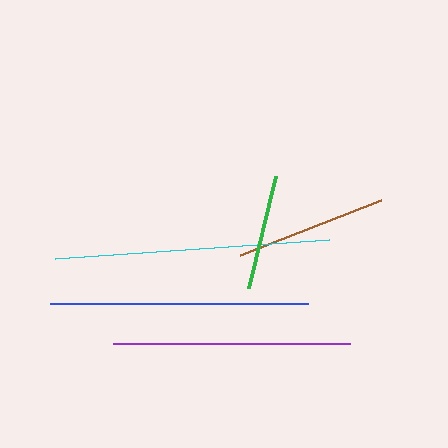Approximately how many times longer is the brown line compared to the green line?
The brown line is approximately 1.3 times the length of the green line.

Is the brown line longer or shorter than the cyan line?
The cyan line is longer than the brown line.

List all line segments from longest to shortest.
From longest to shortest: cyan, blue, purple, brown, green.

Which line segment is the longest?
The cyan line is the longest at approximately 275 pixels.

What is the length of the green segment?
The green segment is approximately 115 pixels long.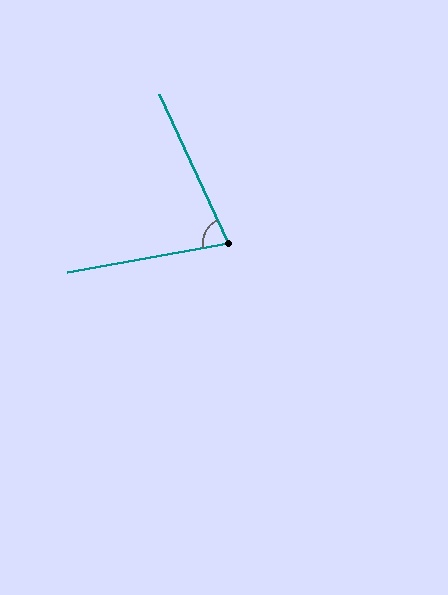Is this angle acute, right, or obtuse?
It is acute.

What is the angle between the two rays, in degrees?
Approximately 76 degrees.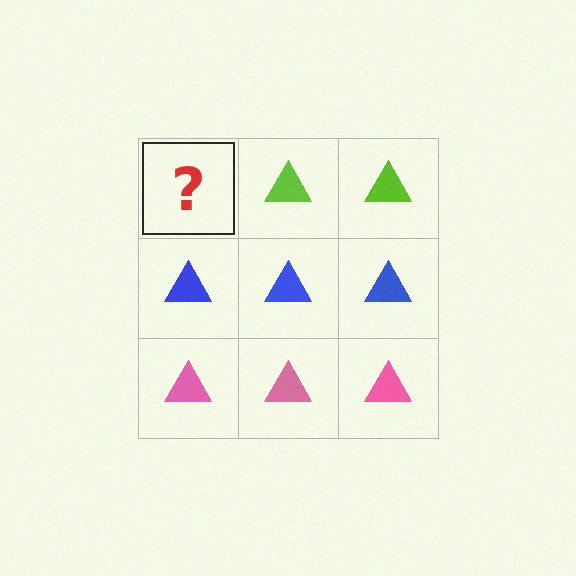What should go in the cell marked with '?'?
The missing cell should contain a lime triangle.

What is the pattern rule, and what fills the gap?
The rule is that each row has a consistent color. The gap should be filled with a lime triangle.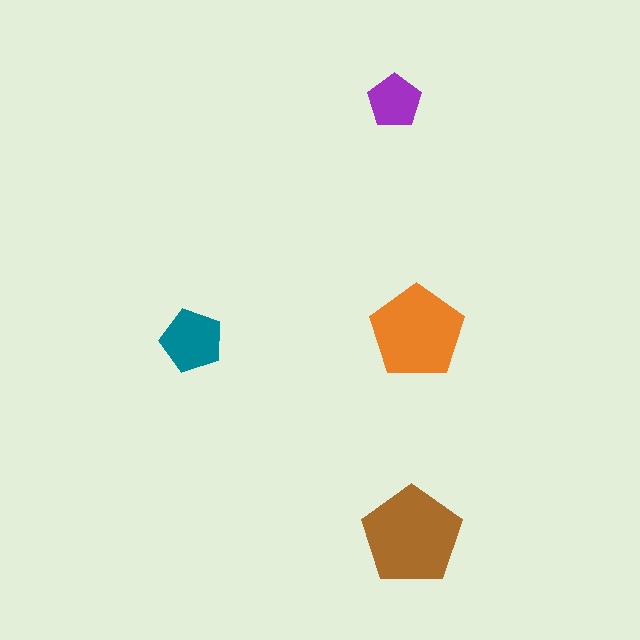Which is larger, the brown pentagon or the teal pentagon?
The brown one.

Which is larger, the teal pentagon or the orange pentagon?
The orange one.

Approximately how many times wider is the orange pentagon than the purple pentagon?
About 1.5 times wider.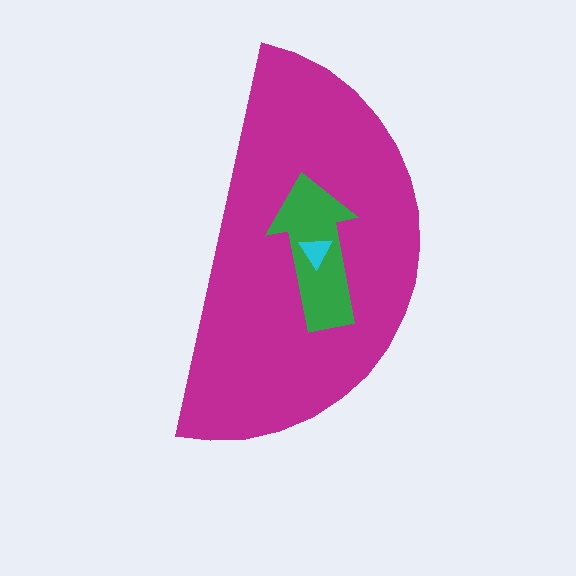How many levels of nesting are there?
3.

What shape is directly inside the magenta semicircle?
The green arrow.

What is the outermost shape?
The magenta semicircle.